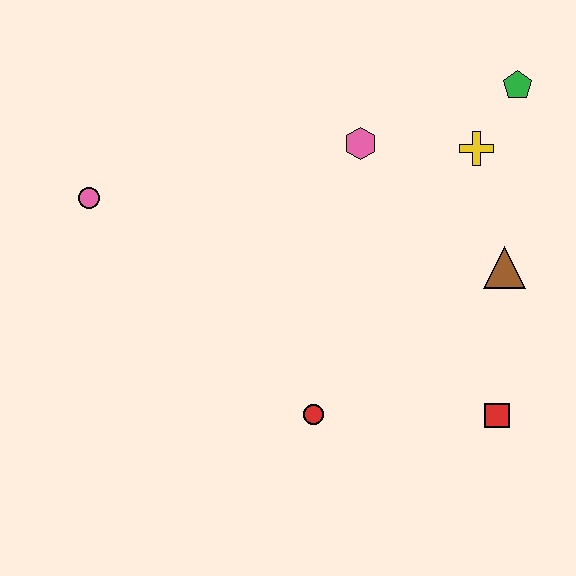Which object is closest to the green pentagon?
The yellow cross is closest to the green pentagon.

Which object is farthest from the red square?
The pink circle is farthest from the red square.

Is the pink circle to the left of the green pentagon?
Yes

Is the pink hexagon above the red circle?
Yes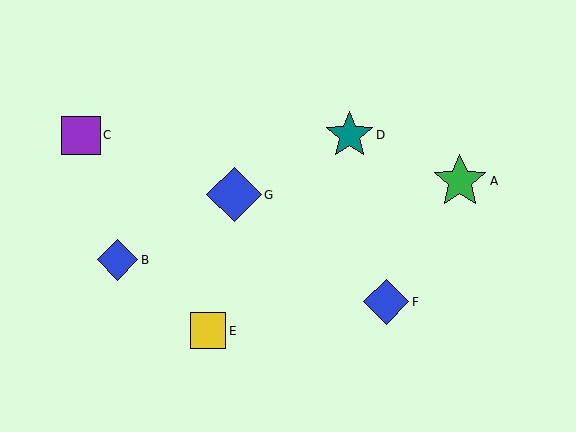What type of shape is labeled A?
Shape A is a green star.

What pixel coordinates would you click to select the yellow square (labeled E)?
Click at (208, 331) to select the yellow square E.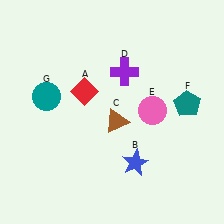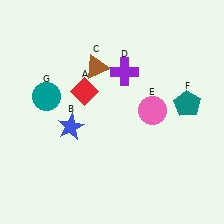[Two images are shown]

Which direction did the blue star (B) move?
The blue star (B) moved left.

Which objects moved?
The objects that moved are: the blue star (B), the brown triangle (C).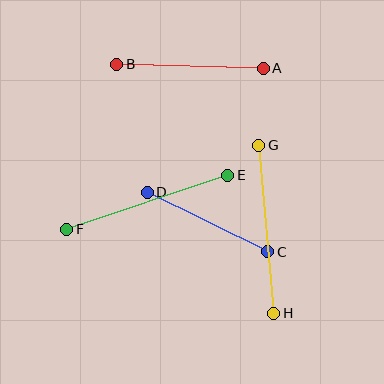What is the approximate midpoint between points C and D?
The midpoint is at approximately (208, 222) pixels.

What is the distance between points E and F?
The distance is approximately 170 pixels.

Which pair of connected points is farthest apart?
Points E and F are farthest apart.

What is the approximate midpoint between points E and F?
The midpoint is at approximately (147, 202) pixels.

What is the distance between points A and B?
The distance is approximately 147 pixels.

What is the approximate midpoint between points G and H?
The midpoint is at approximately (266, 229) pixels.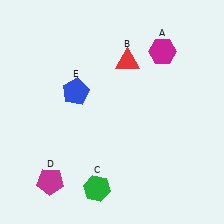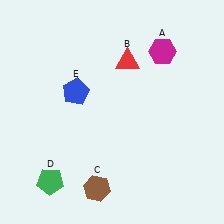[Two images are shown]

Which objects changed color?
C changed from green to brown. D changed from magenta to green.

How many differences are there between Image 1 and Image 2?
There are 2 differences between the two images.